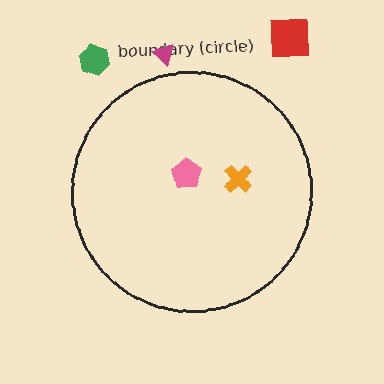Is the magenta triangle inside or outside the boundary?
Outside.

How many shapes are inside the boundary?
2 inside, 3 outside.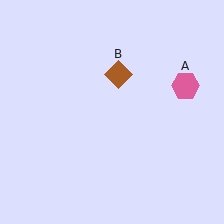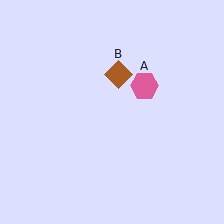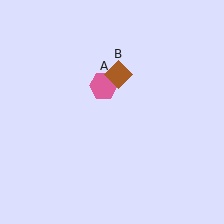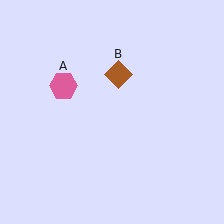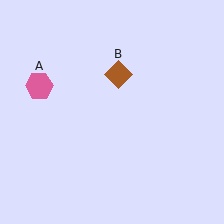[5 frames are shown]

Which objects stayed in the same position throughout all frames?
Brown diamond (object B) remained stationary.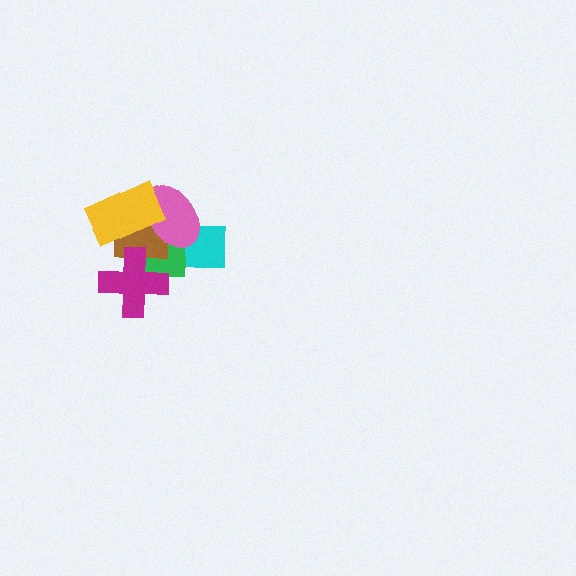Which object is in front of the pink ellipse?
The yellow rectangle is in front of the pink ellipse.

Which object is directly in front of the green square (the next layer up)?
The brown rectangle is directly in front of the green square.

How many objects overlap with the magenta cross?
2 objects overlap with the magenta cross.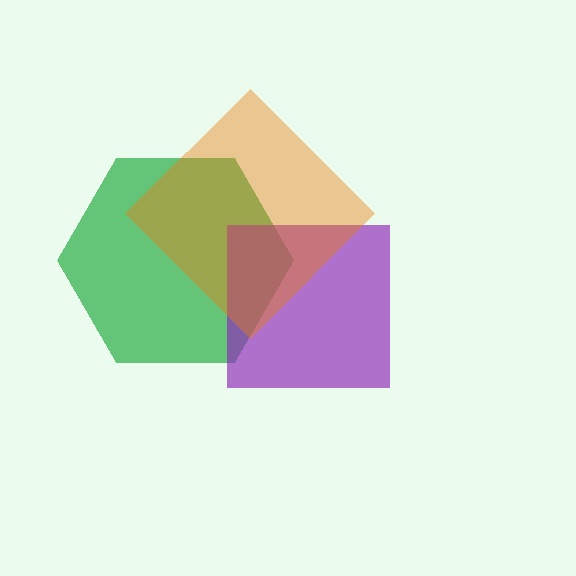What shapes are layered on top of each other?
The layered shapes are: a green hexagon, a purple square, an orange diamond.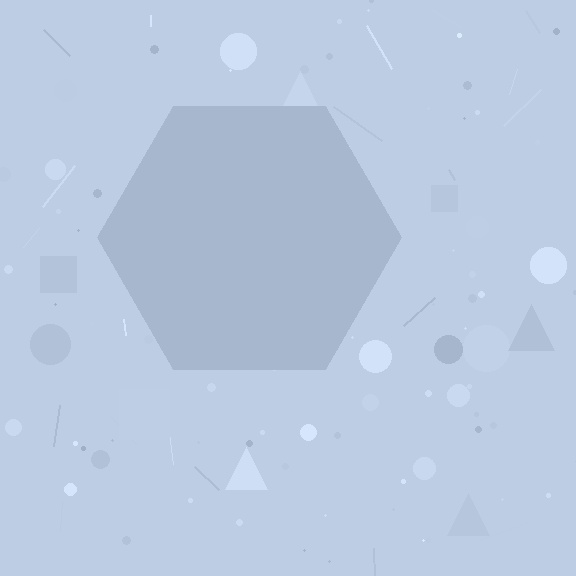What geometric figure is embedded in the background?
A hexagon is embedded in the background.